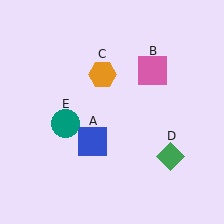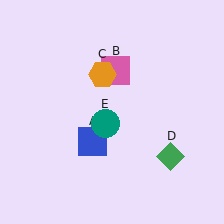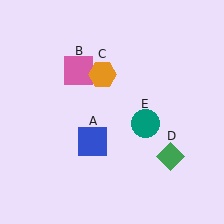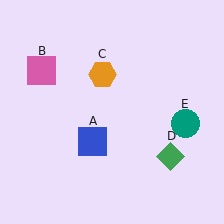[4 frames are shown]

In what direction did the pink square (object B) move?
The pink square (object B) moved left.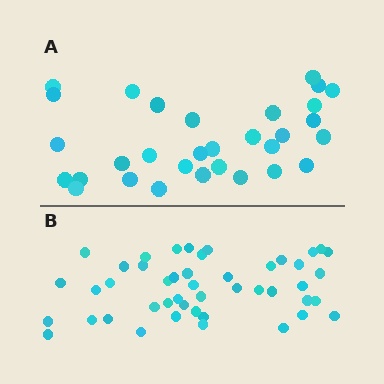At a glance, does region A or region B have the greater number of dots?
Region B (the bottom region) has more dots.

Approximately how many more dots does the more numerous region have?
Region B has approximately 15 more dots than region A.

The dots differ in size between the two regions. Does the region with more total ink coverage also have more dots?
No. Region A has more total ink coverage because its dots are larger, but region B actually contains more individual dots. Total area can be misleading — the number of items is what matters here.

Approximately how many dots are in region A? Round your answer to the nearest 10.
About 30 dots. (The exact count is 31, which rounds to 30.)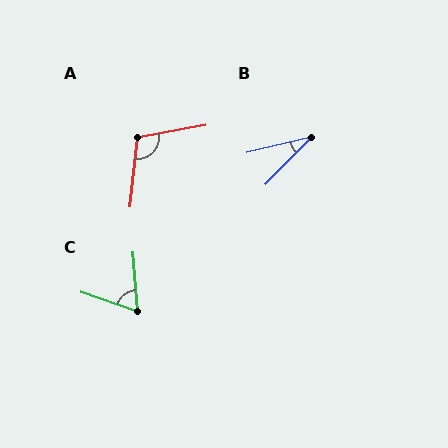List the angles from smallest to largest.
B (32°), C (66°), A (106°).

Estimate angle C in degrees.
Approximately 66 degrees.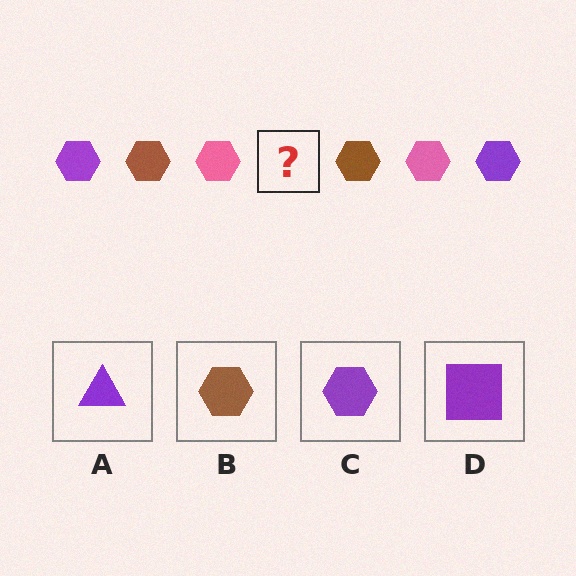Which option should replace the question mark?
Option C.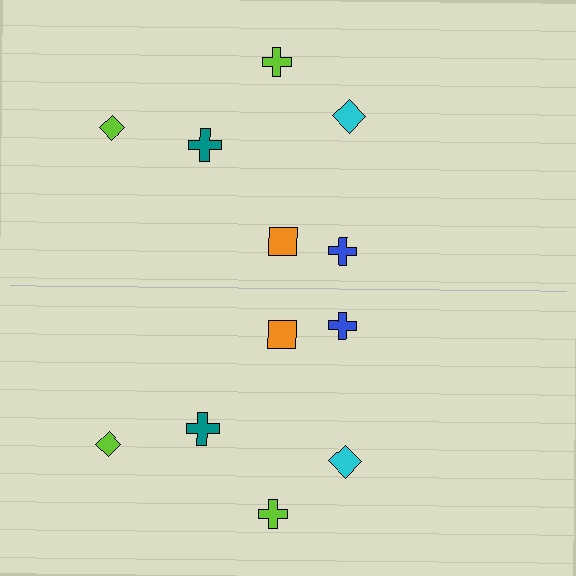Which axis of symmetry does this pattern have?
The pattern has a horizontal axis of symmetry running through the center of the image.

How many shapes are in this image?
There are 12 shapes in this image.